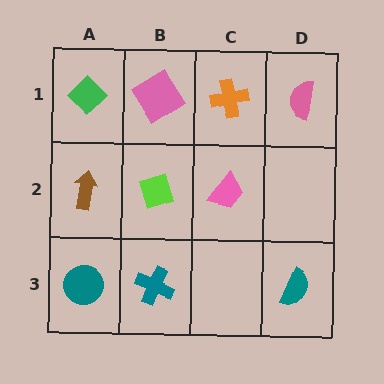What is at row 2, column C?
A pink trapezoid.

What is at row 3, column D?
A teal semicircle.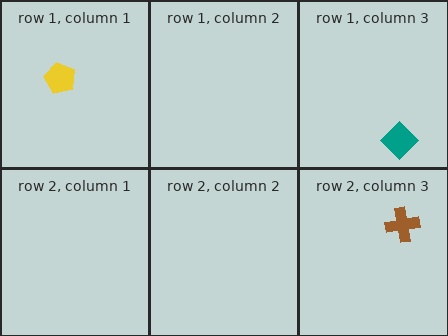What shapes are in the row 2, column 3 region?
The brown cross.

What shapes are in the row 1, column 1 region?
The yellow pentagon.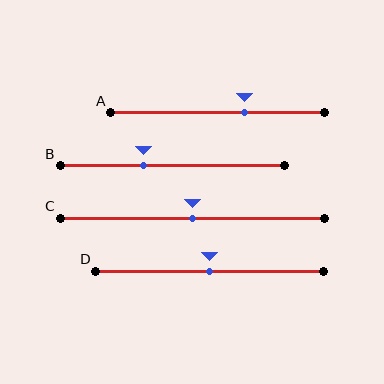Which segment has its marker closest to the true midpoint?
Segment C has its marker closest to the true midpoint.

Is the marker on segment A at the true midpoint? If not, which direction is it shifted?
No, the marker on segment A is shifted to the right by about 13% of the segment length.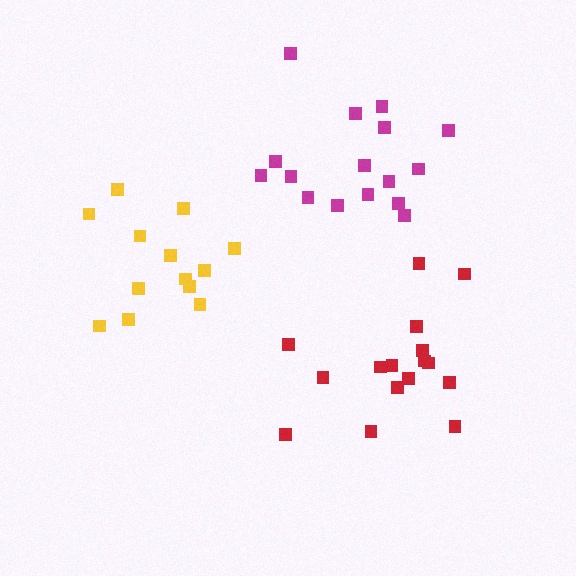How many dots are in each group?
Group 1: 13 dots, Group 2: 16 dots, Group 3: 16 dots (45 total).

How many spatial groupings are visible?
There are 3 spatial groupings.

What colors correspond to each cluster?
The clusters are colored: yellow, red, magenta.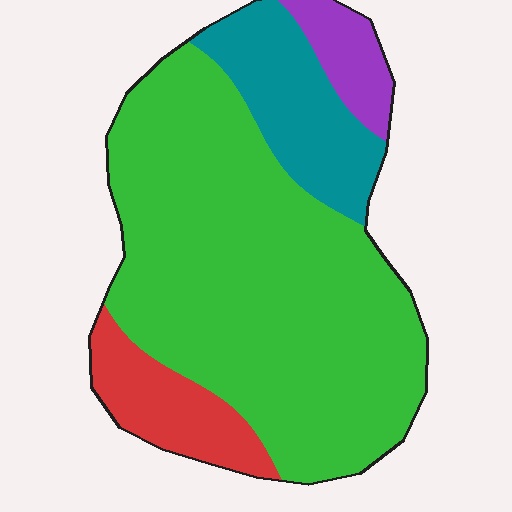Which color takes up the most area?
Green, at roughly 65%.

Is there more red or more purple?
Red.